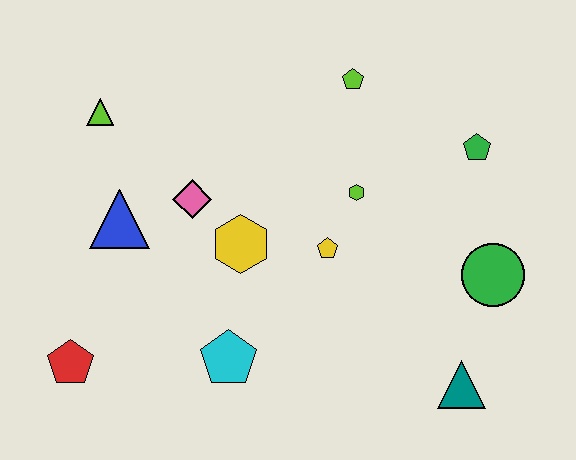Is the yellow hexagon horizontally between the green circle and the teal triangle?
No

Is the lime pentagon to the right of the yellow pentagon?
Yes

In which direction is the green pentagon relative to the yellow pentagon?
The green pentagon is to the right of the yellow pentagon.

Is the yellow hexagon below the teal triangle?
No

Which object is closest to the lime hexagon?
The yellow pentagon is closest to the lime hexagon.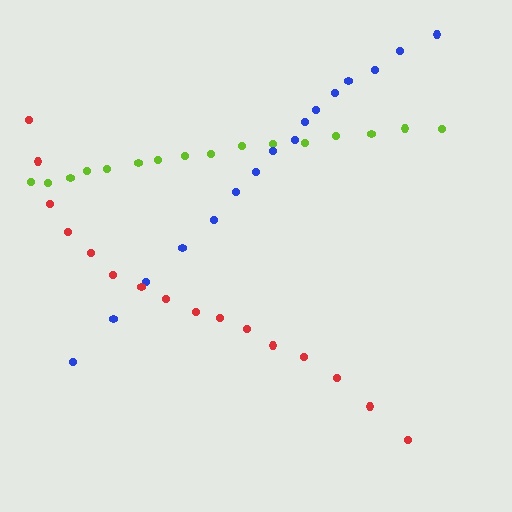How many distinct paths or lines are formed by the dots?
There are 3 distinct paths.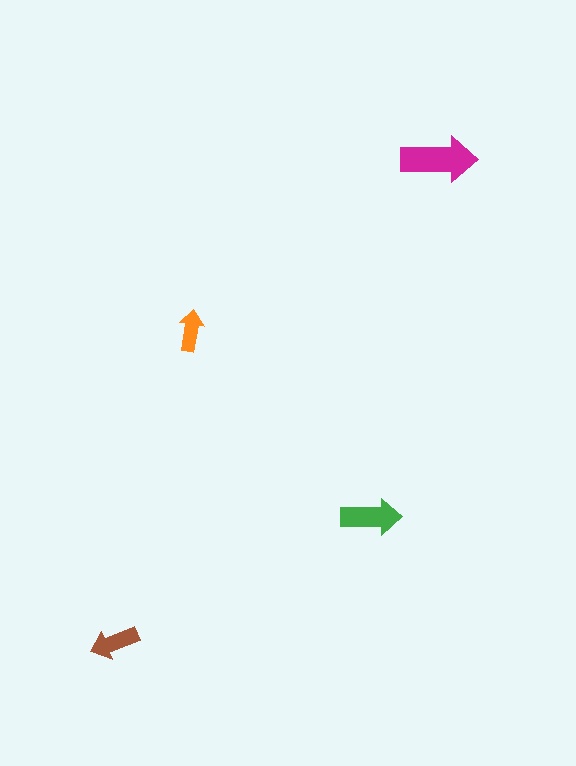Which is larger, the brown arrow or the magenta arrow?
The magenta one.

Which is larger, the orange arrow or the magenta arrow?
The magenta one.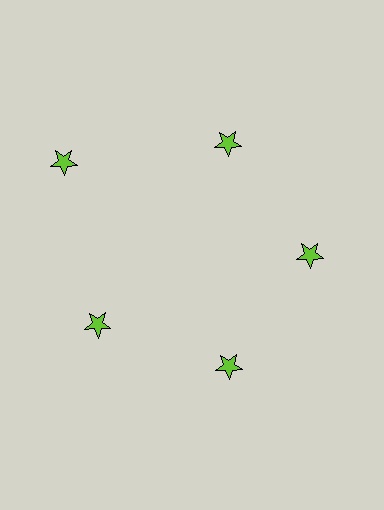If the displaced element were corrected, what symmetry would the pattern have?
It would have 5-fold rotational symmetry — the pattern would map onto itself every 72 degrees.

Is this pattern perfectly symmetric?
No. The 5 lime stars are arranged in a ring, but one element near the 10 o'clock position is pushed outward from the center, breaking the 5-fold rotational symmetry.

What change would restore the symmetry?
The symmetry would be restored by moving it inward, back onto the ring so that all 5 stars sit at equal angles and equal distance from the center.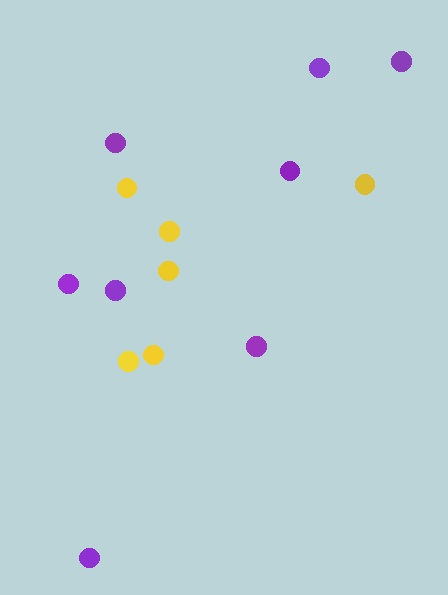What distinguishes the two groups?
There are 2 groups: one group of yellow circles (6) and one group of purple circles (8).